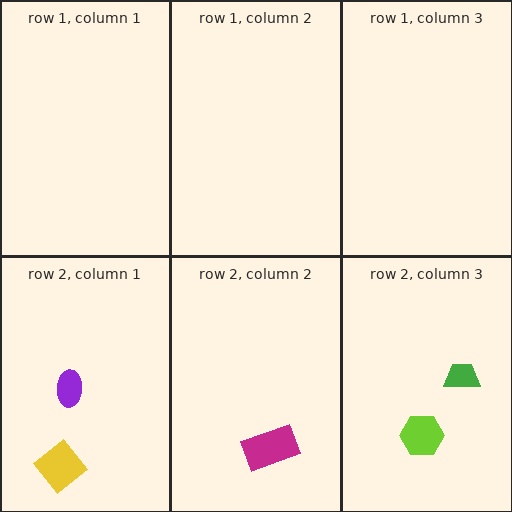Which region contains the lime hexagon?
The row 2, column 3 region.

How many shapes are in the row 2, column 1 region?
2.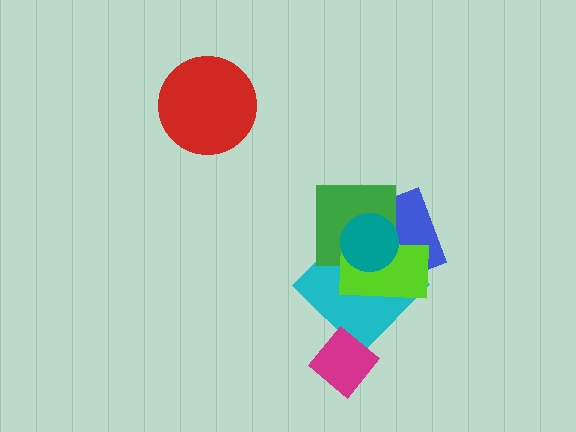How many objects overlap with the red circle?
0 objects overlap with the red circle.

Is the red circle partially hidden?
No, no other shape covers it.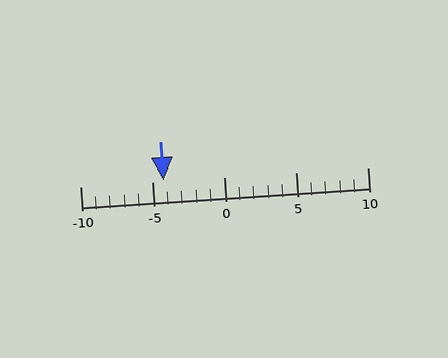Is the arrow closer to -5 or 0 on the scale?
The arrow is closer to -5.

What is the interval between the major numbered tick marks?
The major tick marks are spaced 5 units apart.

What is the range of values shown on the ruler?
The ruler shows values from -10 to 10.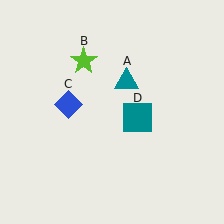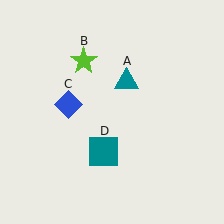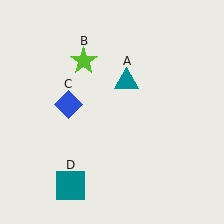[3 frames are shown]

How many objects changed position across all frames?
1 object changed position: teal square (object D).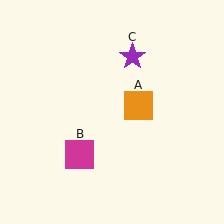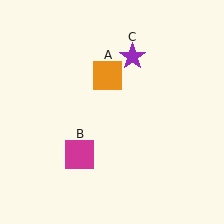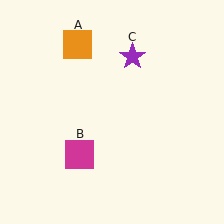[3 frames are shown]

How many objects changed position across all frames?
1 object changed position: orange square (object A).